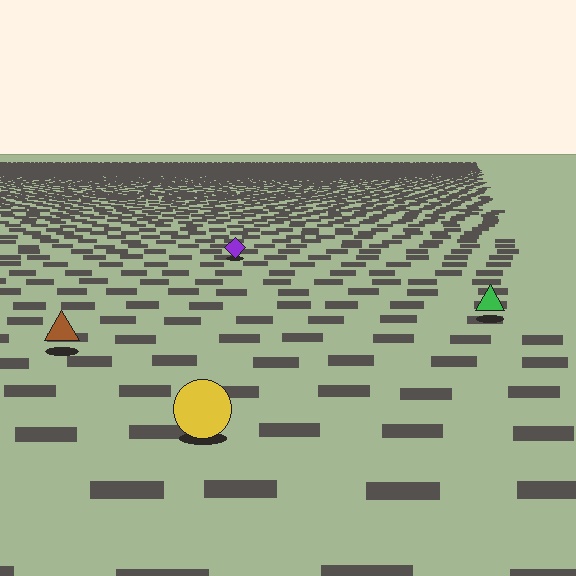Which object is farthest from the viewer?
The purple diamond is farthest from the viewer. It appears smaller and the ground texture around it is denser.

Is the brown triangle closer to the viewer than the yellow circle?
No. The yellow circle is closer — you can tell from the texture gradient: the ground texture is coarser near it.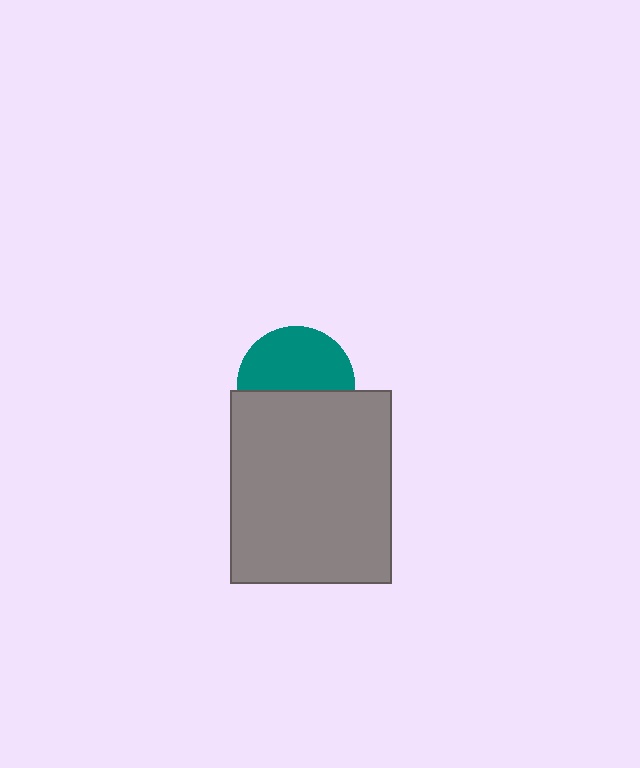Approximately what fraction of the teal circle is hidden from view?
Roughly 45% of the teal circle is hidden behind the gray rectangle.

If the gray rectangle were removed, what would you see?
You would see the complete teal circle.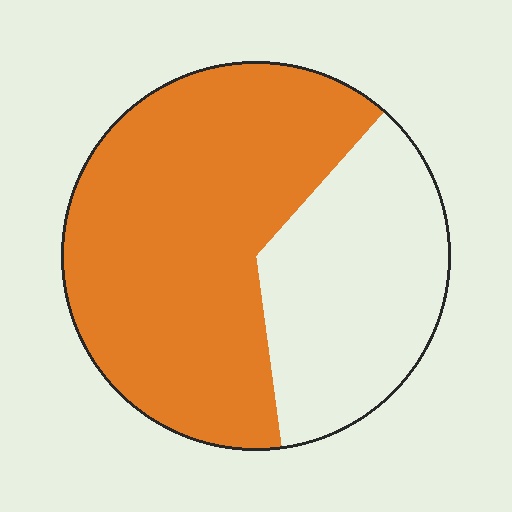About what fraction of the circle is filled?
About five eighths (5/8).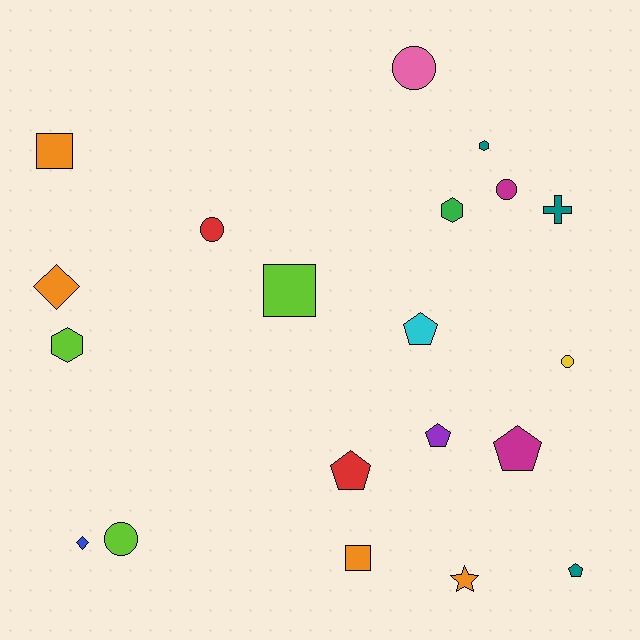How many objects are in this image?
There are 20 objects.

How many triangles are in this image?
There are no triangles.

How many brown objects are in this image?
There are no brown objects.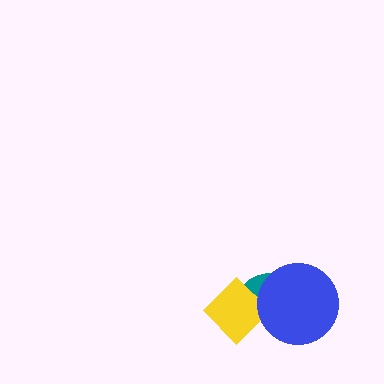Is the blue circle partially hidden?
No, no other shape covers it.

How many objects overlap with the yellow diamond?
2 objects overlap with the yellow diamond.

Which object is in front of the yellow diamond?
The blue circle is in front of the yellow diamond.